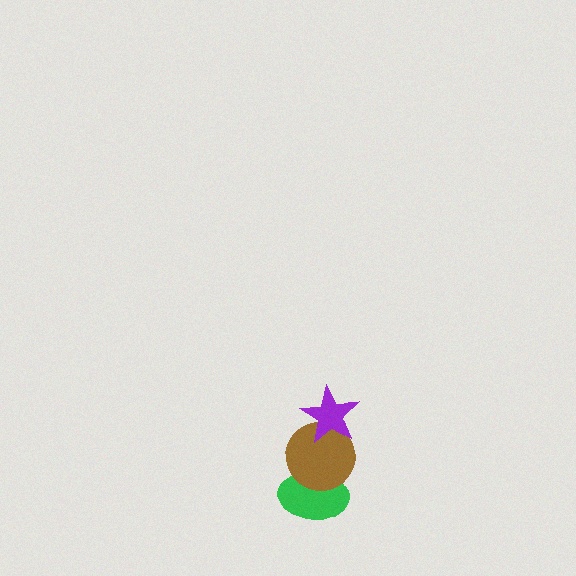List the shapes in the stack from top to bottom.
From top to bottom: the purple star, the brown circle, the green ellipse.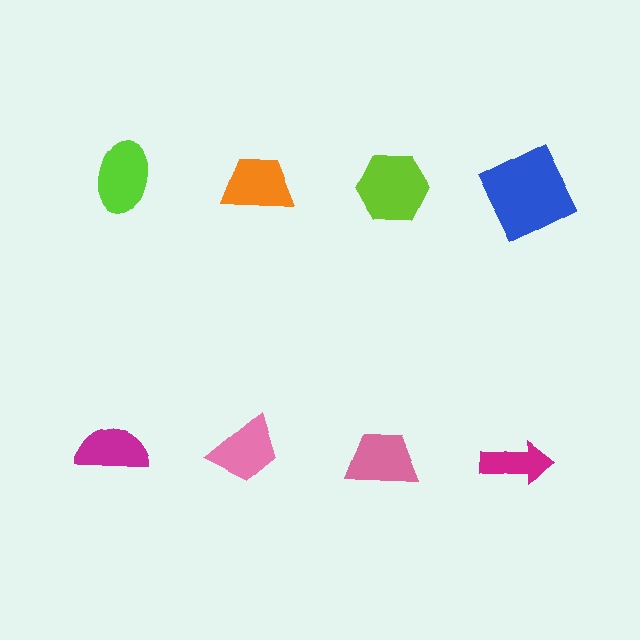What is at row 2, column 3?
A pink trapezoid.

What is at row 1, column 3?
A lime hexagon.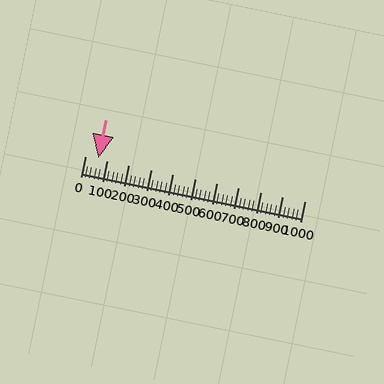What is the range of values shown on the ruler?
The ruler shows values from 0 to 1000.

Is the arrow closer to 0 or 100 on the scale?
The arrow is closer to 100.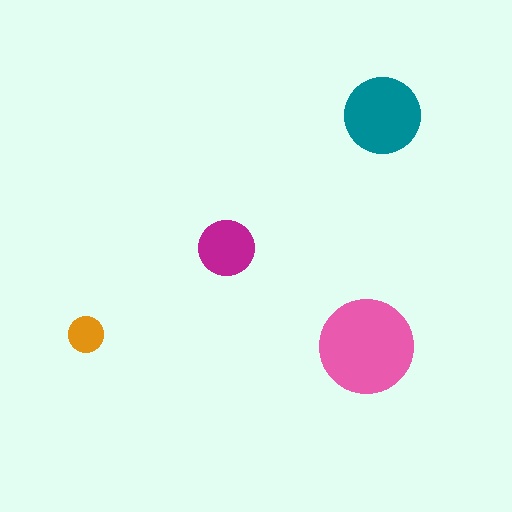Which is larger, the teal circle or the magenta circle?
The teal one.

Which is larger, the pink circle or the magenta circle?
The pink one.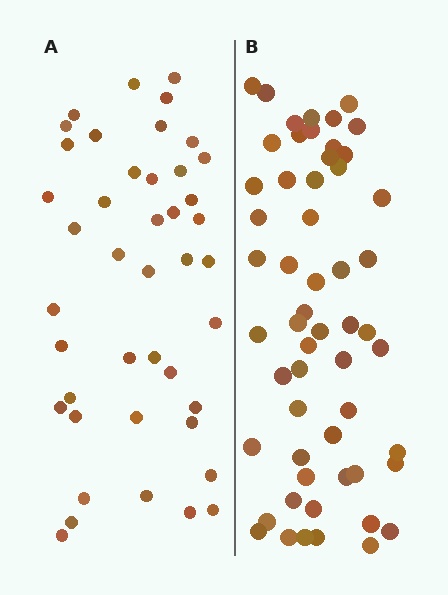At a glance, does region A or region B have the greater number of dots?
Region B (the right region) has more dots.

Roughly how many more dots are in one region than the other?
Region B has approximately 15 more dots than region A.